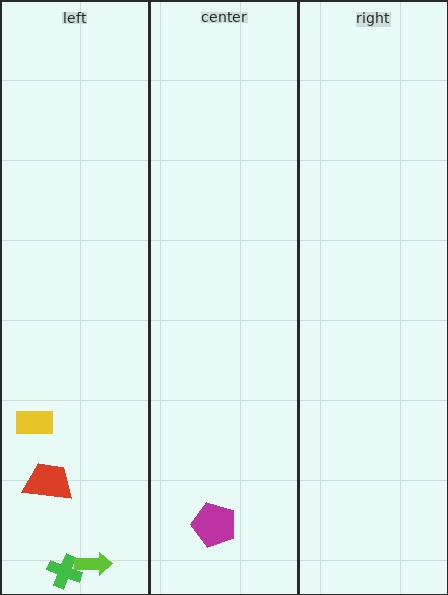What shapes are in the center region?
The magenta pentagon.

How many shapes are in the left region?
4.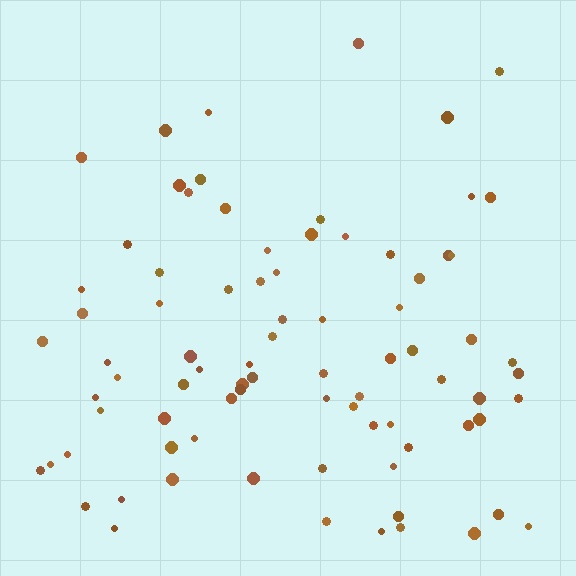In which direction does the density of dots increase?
From top to bottom, with the bottom side densest.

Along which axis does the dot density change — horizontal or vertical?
Vertical.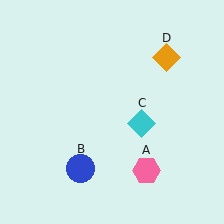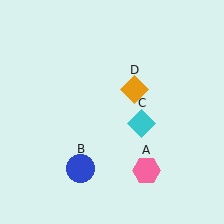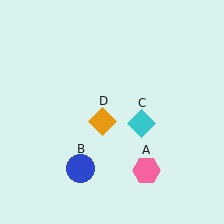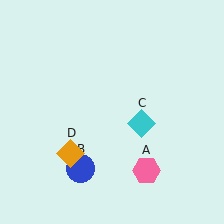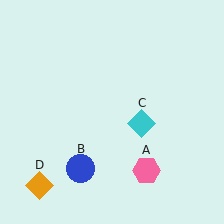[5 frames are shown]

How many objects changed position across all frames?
1 object changed position: orange diamond (object D).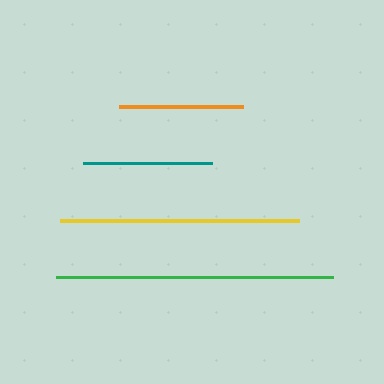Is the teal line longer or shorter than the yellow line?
The yellow line is longer than the teal line.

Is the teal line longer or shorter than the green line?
The green line is longer than the teal line.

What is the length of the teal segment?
The teal segment is approximately 129 pixels long.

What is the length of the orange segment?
The orange segment is approximately 124 pixels long.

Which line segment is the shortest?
The orange line is the shortest at approximately 124 pixels.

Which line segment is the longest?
The green line is the longest at approximately 277 pixels.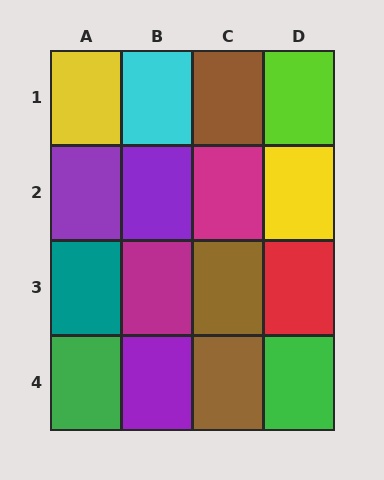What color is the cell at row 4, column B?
Purple.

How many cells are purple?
3 cells are purple.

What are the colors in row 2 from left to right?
Purple, purple, magenta, yellow.